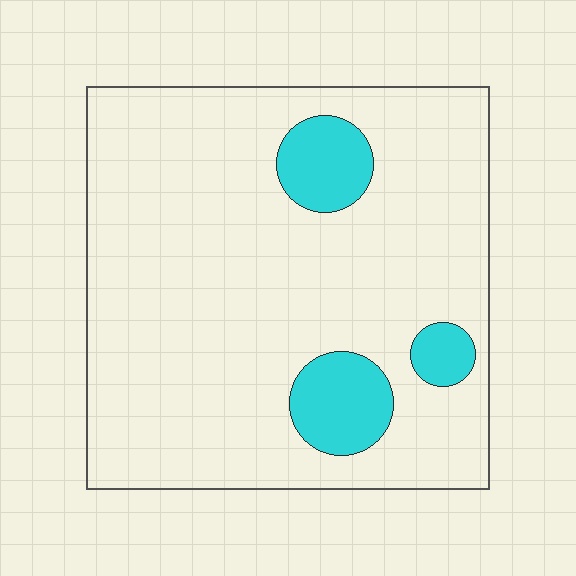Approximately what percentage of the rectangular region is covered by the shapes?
Approximately 10%.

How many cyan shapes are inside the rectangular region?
3.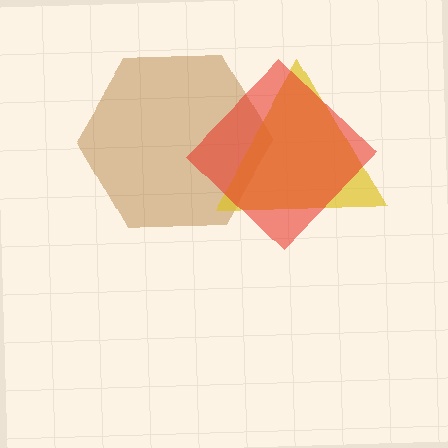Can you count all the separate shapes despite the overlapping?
Yes, there are 3 separate shapes.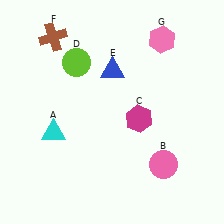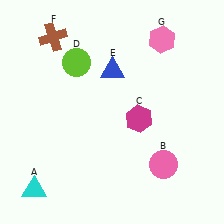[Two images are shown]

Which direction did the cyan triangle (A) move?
The cyan triangle (A) moved down.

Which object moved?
The cyan triangle (A) moved down.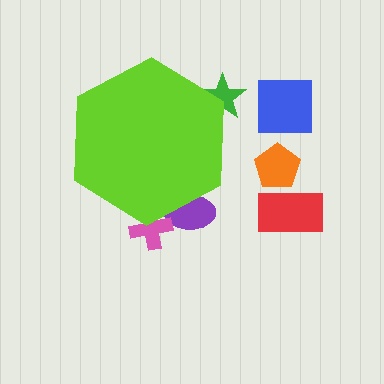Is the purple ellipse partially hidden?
Yes, the purple ellipse is partially hidden behind the lime hexagon.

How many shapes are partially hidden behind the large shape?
3 shapes are partially hidden.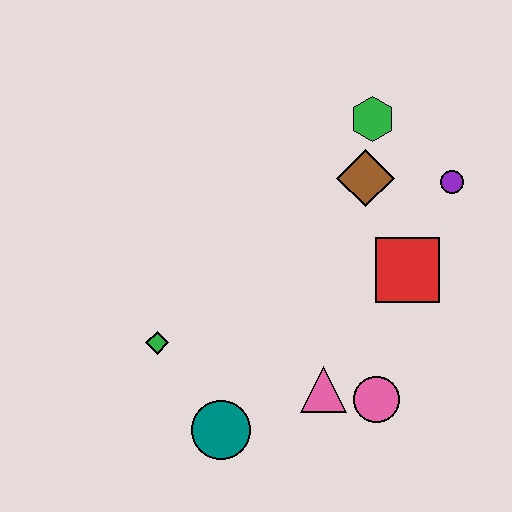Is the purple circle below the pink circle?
No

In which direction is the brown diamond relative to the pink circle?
The brown diamond is above the pink circle.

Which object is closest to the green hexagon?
The brown diamond is closest to the green hexagon.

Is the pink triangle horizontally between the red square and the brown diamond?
No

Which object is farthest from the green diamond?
The purple circle is farthest from the green diamond.